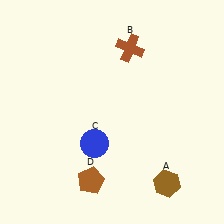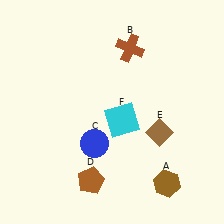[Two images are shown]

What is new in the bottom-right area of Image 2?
A cyan square (F) was added in the bottom-right area of Image 2.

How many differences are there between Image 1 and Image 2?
There are 2 differences between the two images.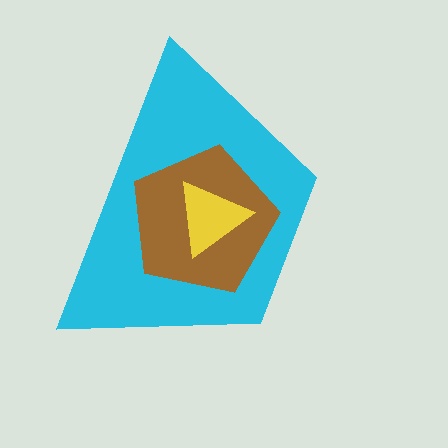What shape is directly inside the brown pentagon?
The yellow triangle.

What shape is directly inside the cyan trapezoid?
The brown pentagon.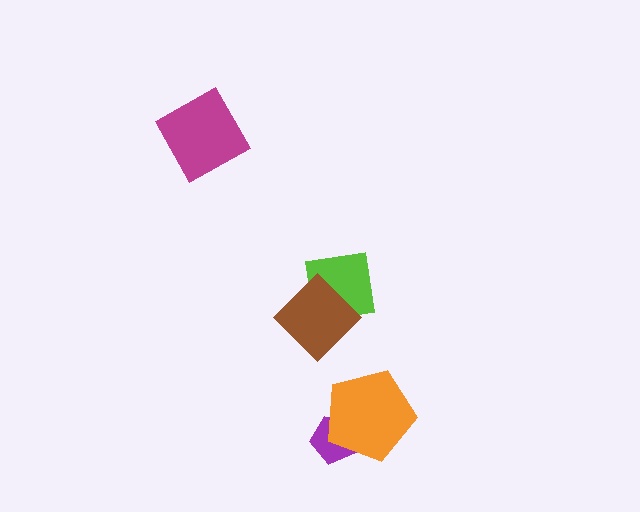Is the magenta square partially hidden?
No, no other shape covers it.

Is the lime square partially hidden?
Yes, it is partially covered by another shape.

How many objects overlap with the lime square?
1 object overlaps with the lime square.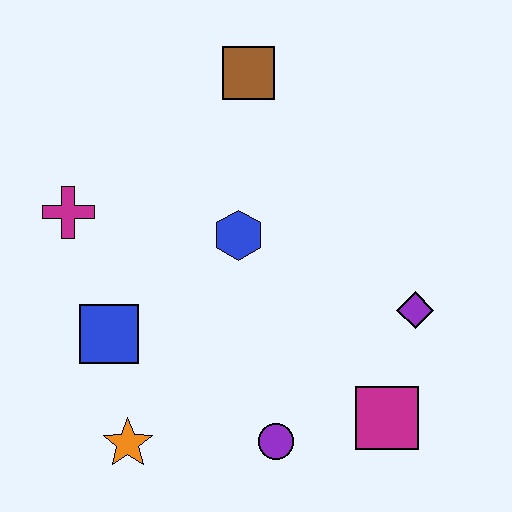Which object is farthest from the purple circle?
The brown square is farthest from the purple circle.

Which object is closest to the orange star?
The blue square is closest to the orange star.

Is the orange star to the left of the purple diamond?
Yes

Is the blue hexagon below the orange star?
No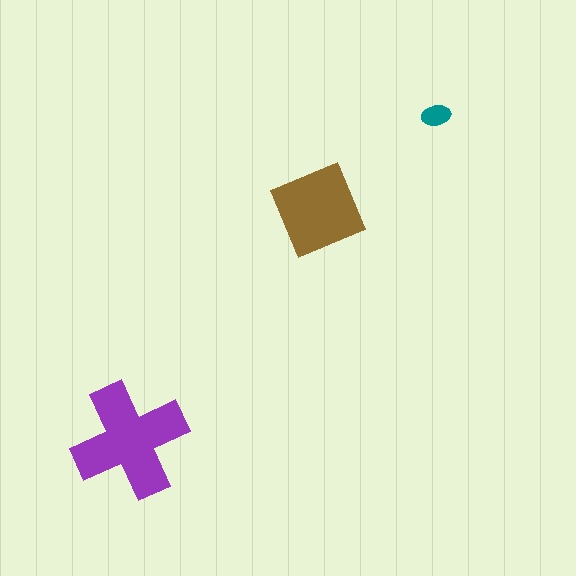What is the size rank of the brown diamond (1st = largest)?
2nd.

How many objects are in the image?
There are 3 objects in the image.